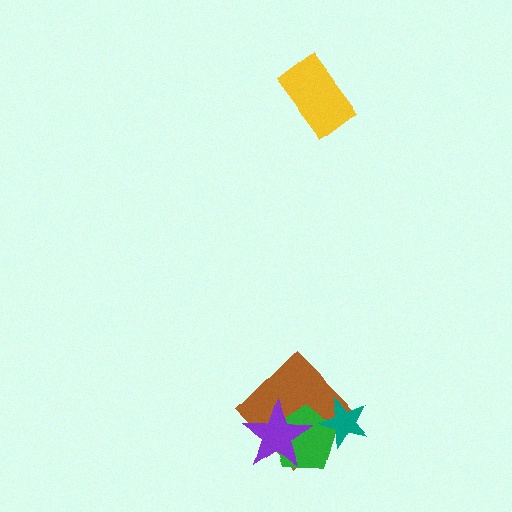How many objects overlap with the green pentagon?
3 objects overlap with the green pentagon.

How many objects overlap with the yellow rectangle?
0 objects overlap with the yellow rectangle.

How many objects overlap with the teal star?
2 objects overlap with the teal star.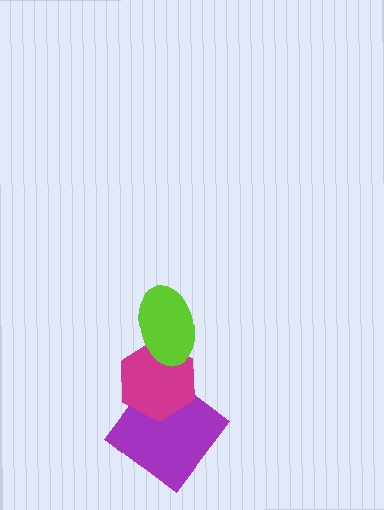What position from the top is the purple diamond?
The purple diamond is 3rd from the top.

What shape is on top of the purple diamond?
The magenta hexagon is on top of the purple diamond.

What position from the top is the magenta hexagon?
The magenta hexagon is 2nd from the top.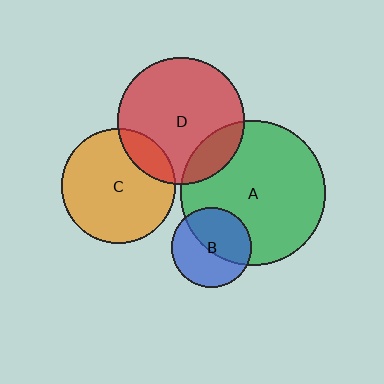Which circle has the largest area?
Circle A (green).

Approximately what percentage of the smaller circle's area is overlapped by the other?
Approximately 15%.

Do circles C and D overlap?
Yes.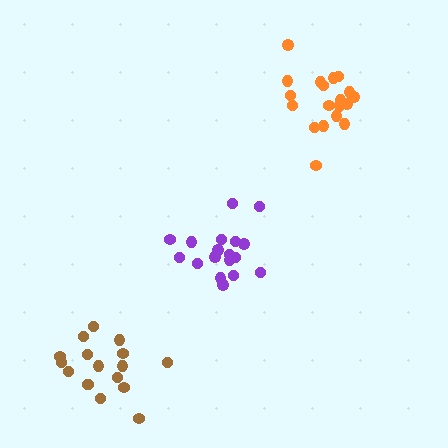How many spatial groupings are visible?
There are 3 spatial groupings.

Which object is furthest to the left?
The brown cluster is leftmost.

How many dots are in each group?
Group 1: 19 dots, Group 2: 18 dots, Group 3: 17 dots (54 total).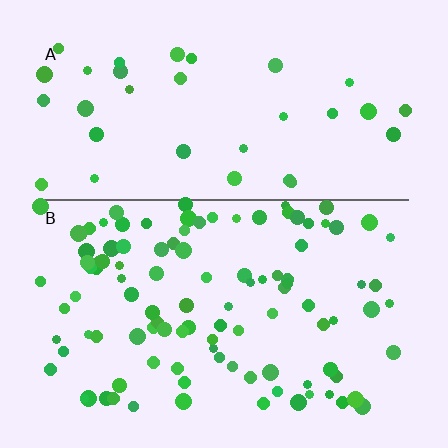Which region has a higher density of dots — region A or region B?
B (the bottom).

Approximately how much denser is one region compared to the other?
Approximately 3.0× — region B over region A.